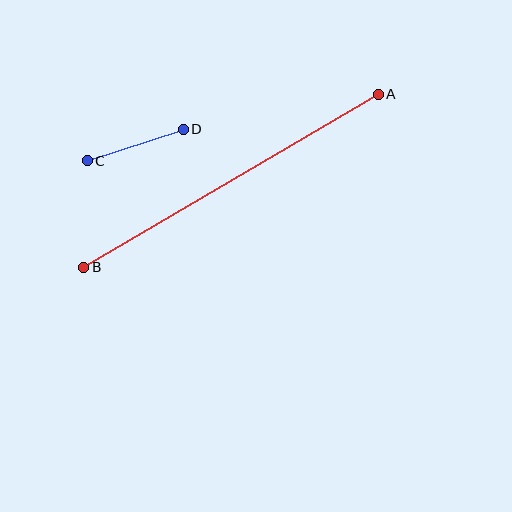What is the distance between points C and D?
The distance is approximately 101 pixels.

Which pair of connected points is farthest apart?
Points A and B are farthest apart.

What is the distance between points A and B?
The distance is approximately 342 pixels.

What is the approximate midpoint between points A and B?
The midpoint is at approximately (231, 181) pixels.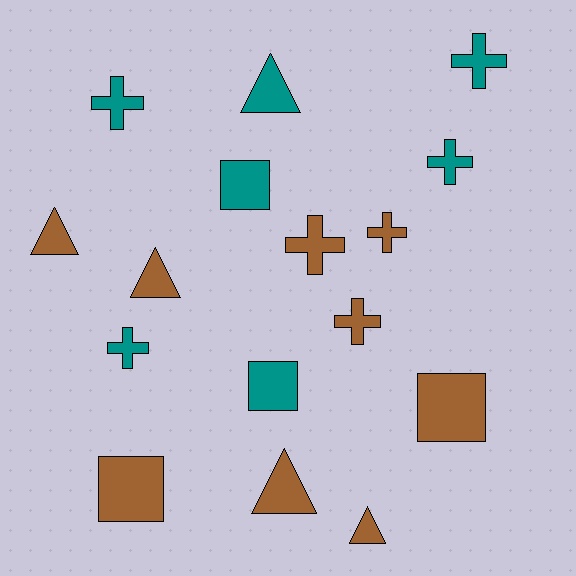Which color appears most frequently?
Brown, with 9 objects.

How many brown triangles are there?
There are 4 brown triangles.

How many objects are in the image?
There are 16 objects.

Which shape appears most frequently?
Cross, with 7 objects.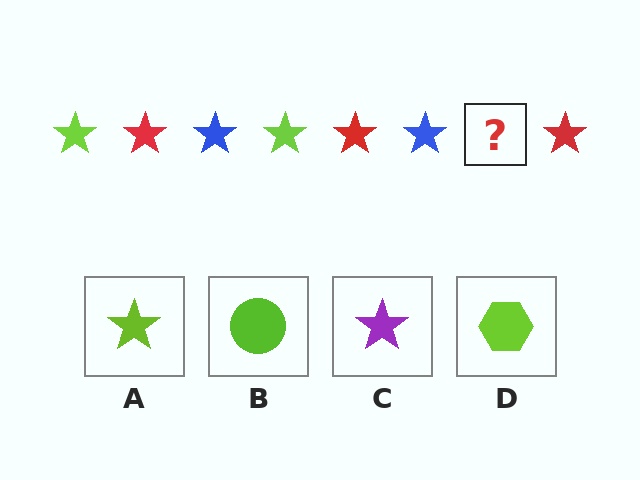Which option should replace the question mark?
Option A.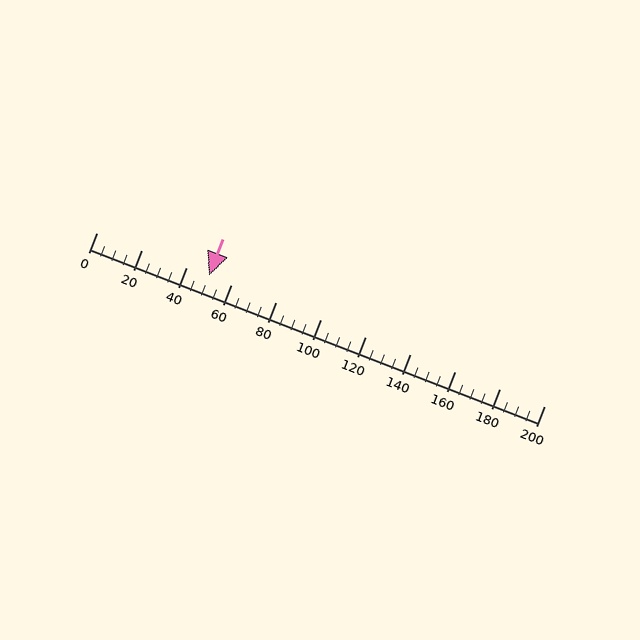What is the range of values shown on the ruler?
The ruler shows values from 0 to 200.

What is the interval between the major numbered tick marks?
The major tick marks are spaced 20 units apart.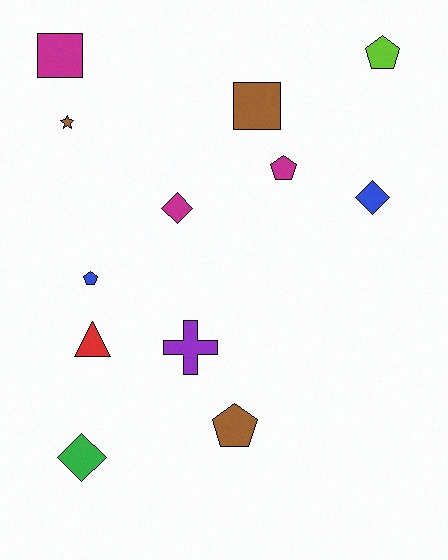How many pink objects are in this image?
There are no pink objects.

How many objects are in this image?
There are 12 objects.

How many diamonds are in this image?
There are 3 diamonds.